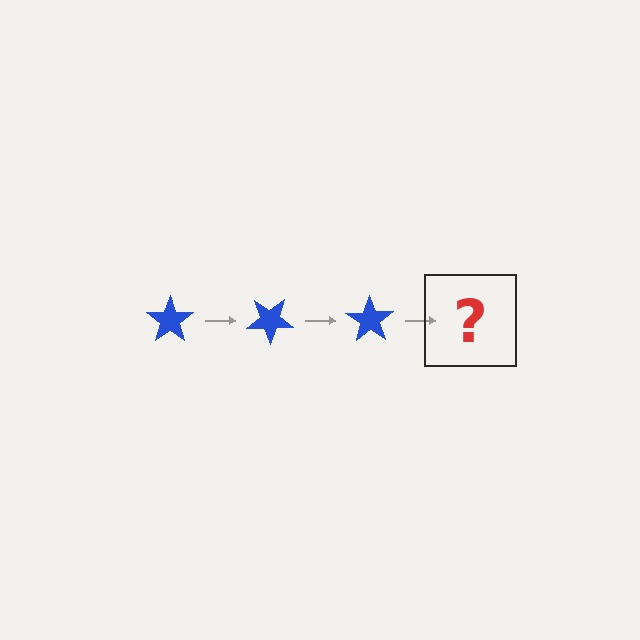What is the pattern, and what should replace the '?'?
The pattern is that the star rotates 35 degrees each step. The '?' should be a blue star rotated 105 degrees.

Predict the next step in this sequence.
The next step is a blue star rotated 105 degrees.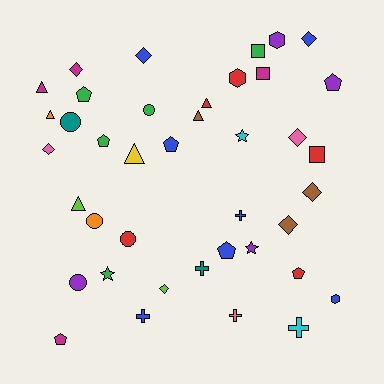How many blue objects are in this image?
There are 7 blue objects.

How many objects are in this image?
There are 40 objects.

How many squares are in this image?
There are 3 squares.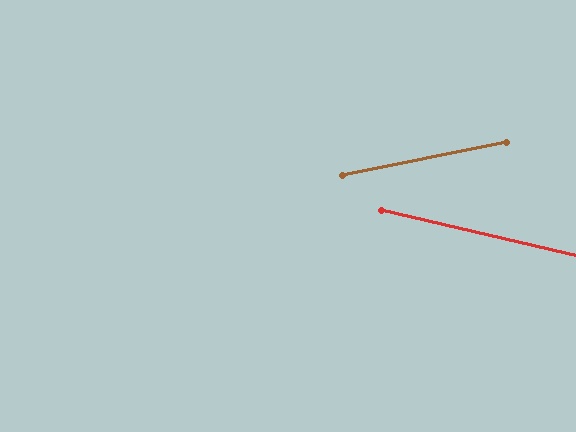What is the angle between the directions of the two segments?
Approximately 24 degrees.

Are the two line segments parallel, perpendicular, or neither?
Neither parallel nor perpendicular — they differ by about 24°.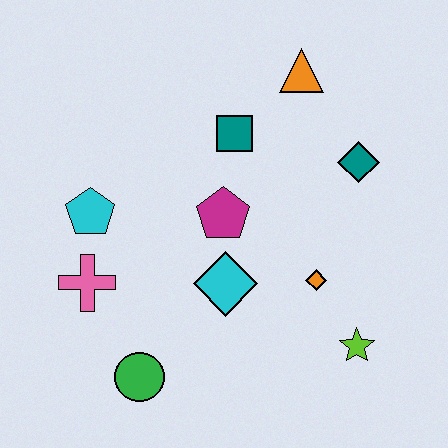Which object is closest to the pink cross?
The cyan pentagon is closest to the pink cross.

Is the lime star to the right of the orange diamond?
Yes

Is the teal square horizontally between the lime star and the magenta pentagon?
Yes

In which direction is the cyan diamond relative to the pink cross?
The cyan diamond is to the right of the pink cross.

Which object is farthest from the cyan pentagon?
The lime star is farthest from the cyan pentagon.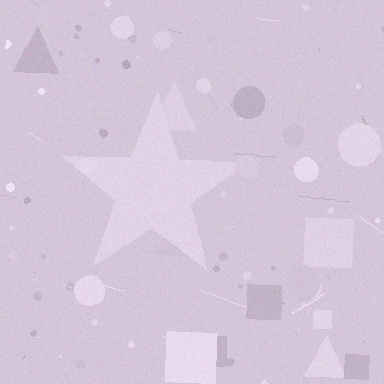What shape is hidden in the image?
A star is hidden in the image.